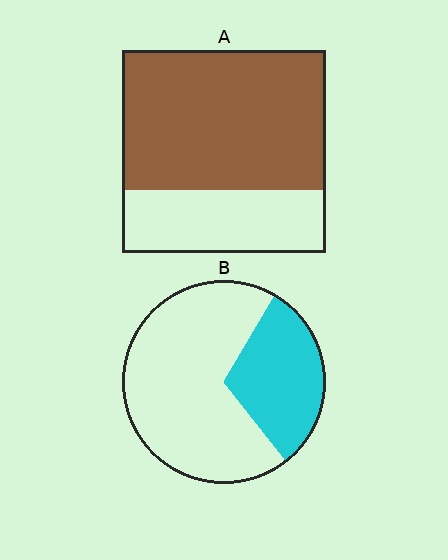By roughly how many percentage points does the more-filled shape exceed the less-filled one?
By roughly 40 percentage points (A over B).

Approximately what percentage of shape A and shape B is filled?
A is approximately 70% and B is approximately 30%.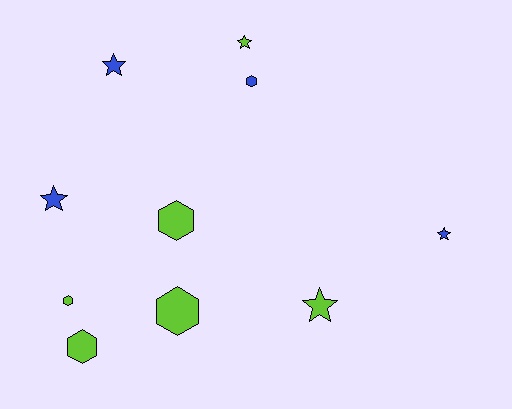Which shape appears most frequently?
Star, with 5 objects.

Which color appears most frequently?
Lime, with 6 objects.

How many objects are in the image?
There are 10 objects.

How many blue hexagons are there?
There is 1 blue hexagon.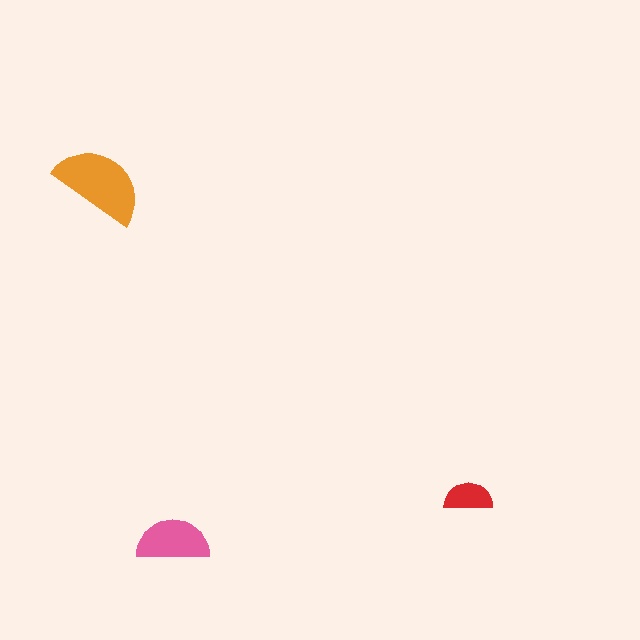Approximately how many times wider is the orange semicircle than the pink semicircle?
About 1.5 times wider.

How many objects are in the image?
There are 3 objects in the image.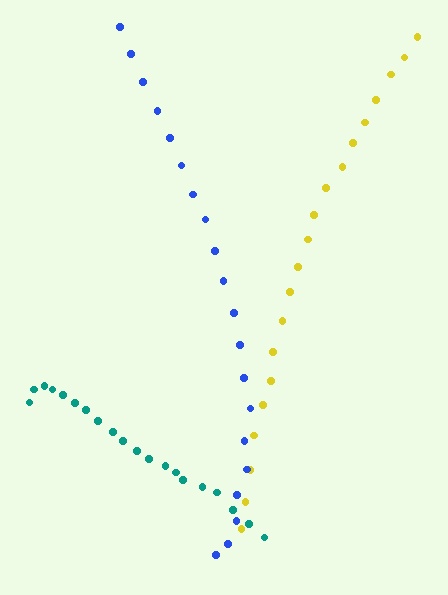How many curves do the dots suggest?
There are 3 distinct paths.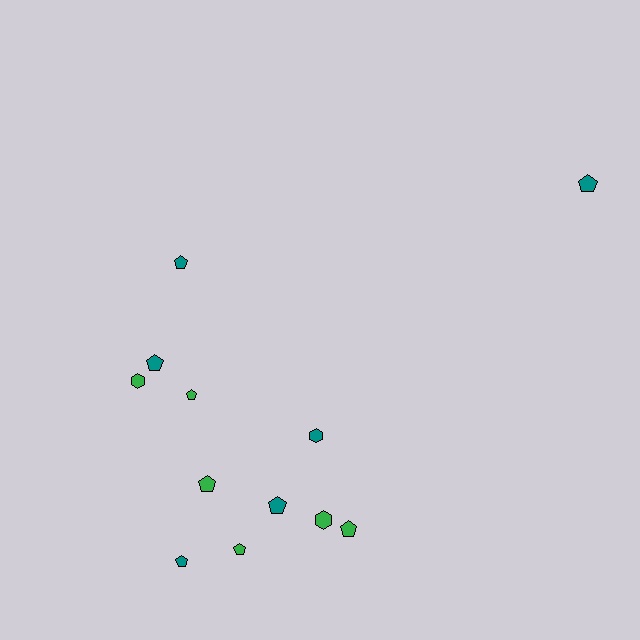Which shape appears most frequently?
Pentagon, with 9 objects.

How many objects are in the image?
There are 12 objects.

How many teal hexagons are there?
There is 1 teal hexagon.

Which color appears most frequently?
Green, with 6 objects.